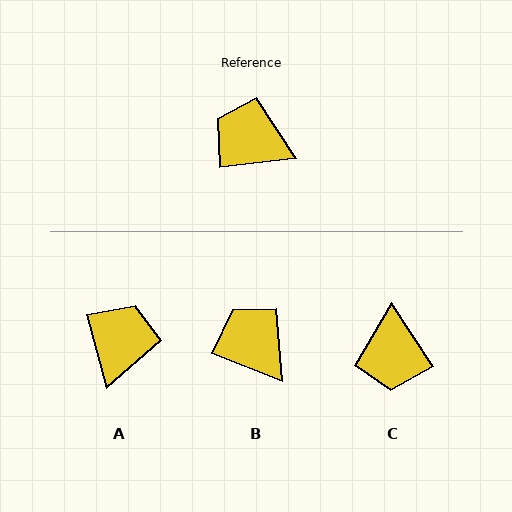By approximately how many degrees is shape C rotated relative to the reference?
Approximately 117 degrees counter-clockwise.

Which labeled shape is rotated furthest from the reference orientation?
C, about 117 degrees away.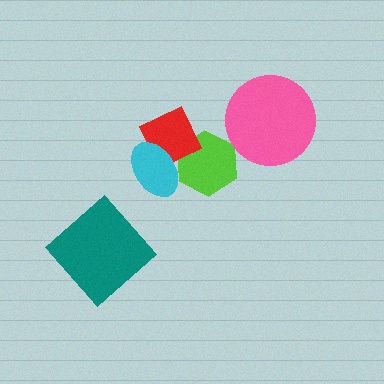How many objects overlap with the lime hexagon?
2 objects overlap with the lime hexagon.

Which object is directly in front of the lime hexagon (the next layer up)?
The red diamond is directly in front of the lime hexagon.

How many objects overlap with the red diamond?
2 objects overlap with the red diamond.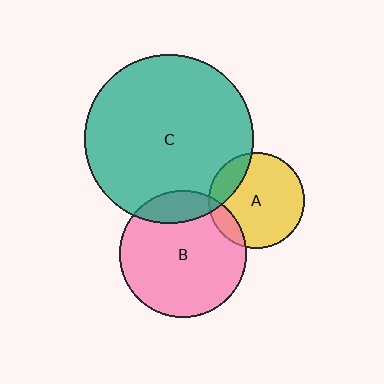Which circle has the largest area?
Circle C (teal).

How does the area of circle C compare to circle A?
Approximately 3.1 times.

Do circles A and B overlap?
Yes.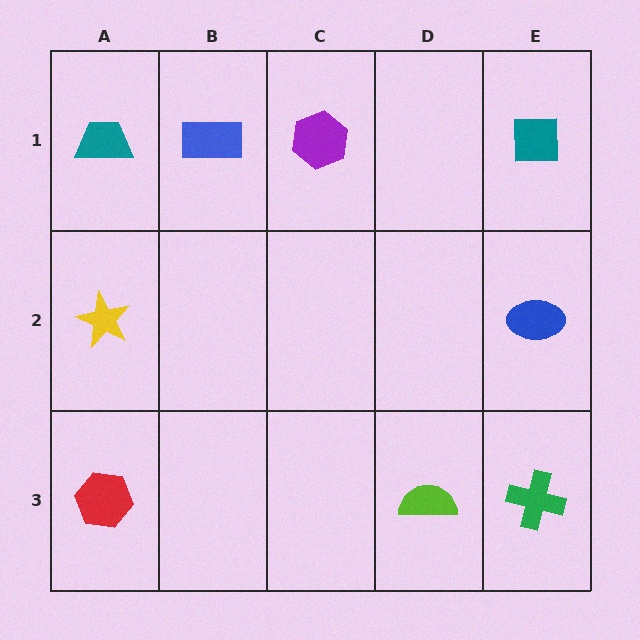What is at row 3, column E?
A green cross.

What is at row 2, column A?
A yellow star.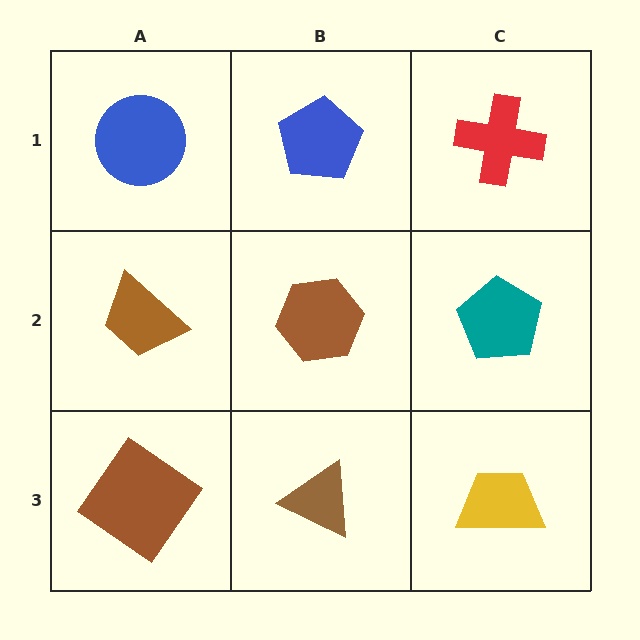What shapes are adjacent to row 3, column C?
A teal pentagon (row 2, column C), a brown triangle (row 3, column B).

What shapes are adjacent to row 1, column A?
A brown trapezoid (row 2, column A), a blue pentagon (row 1, column B).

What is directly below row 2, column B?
A brown triangle.